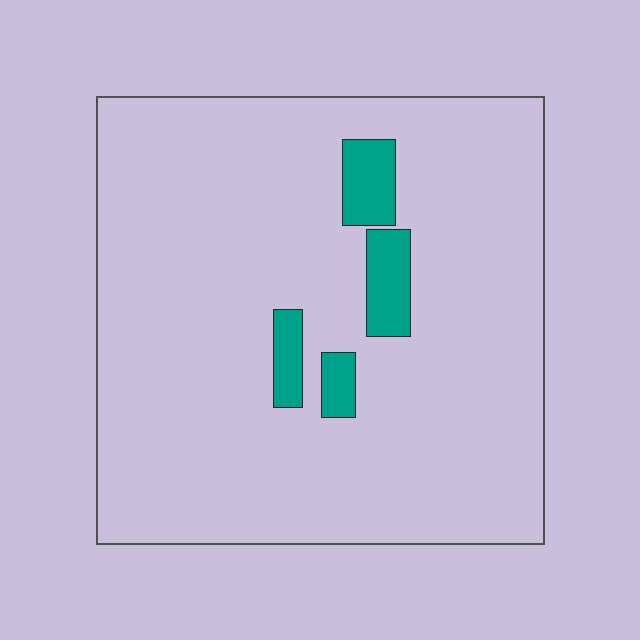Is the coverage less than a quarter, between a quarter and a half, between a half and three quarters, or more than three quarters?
Less than a quarter.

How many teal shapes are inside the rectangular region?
4.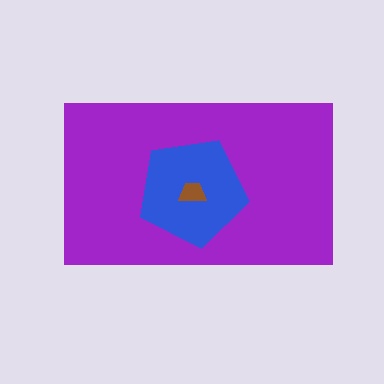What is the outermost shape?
The purple rectangle.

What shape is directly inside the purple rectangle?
The blue pentagon.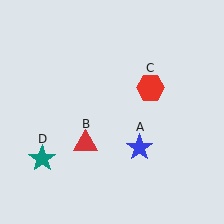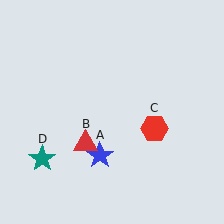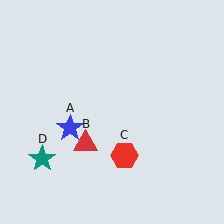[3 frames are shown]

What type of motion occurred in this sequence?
The blue star (object A), red hexagon (object C) rotated clockwise around the center of the scene.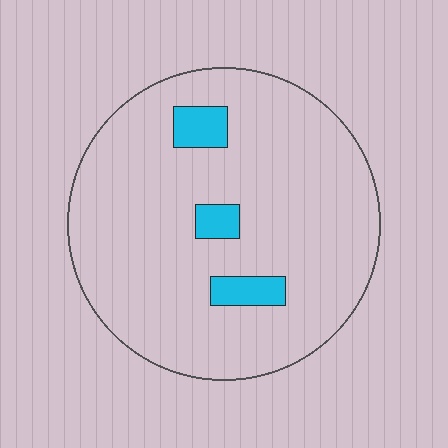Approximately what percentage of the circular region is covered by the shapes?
Approximately 10%.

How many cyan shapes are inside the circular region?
3.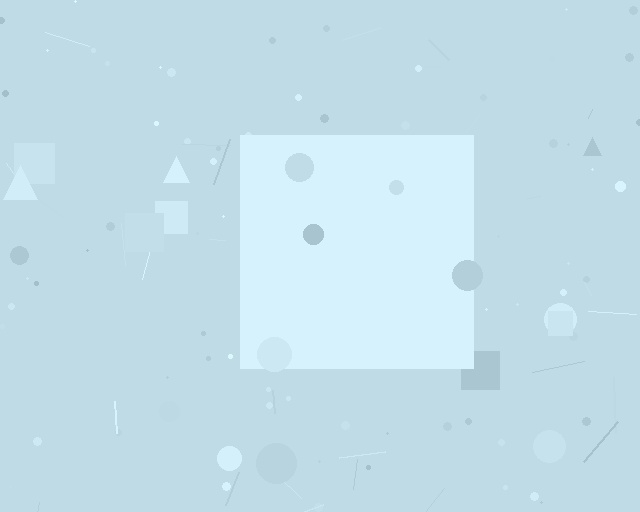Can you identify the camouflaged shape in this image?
The camouflaged shape is a square.